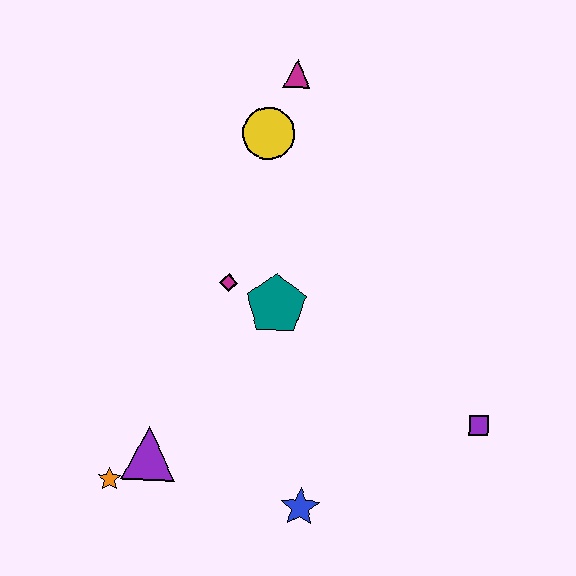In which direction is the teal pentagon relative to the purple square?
The teal pentagon is to the left of the purple square.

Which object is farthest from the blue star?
The magenta triangle is farthest from the blue star.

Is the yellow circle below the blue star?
No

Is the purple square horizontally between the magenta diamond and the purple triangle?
No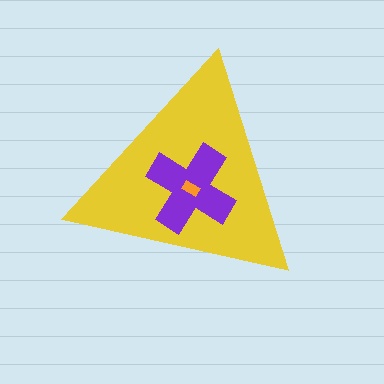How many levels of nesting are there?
3.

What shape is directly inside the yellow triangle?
The purple cross.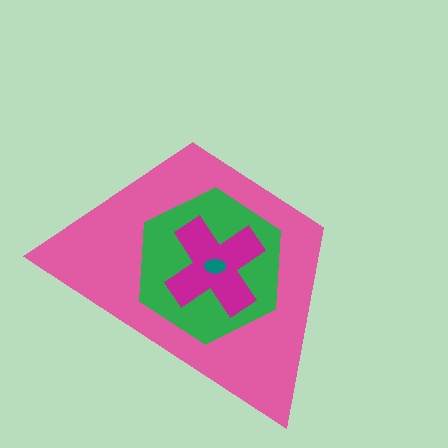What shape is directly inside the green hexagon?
The magenta cross.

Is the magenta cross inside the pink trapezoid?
Yes.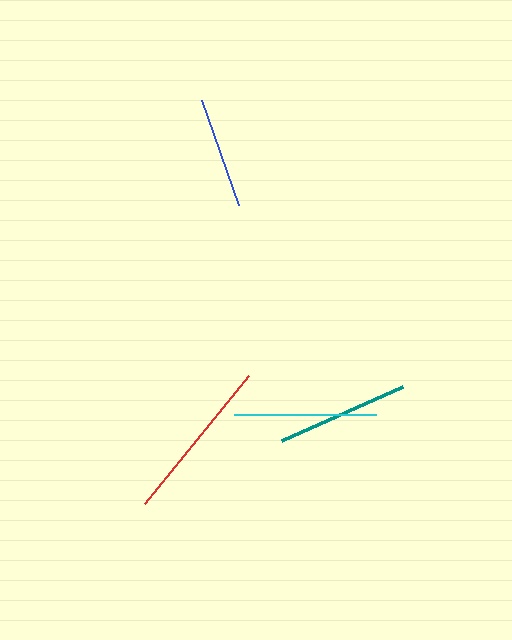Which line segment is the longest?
The red line is the longest at approximately 165 pixels.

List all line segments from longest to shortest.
From longest to shortest: red, cyan, teal, blue.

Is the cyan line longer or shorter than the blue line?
The cyan line is longer than the blue line.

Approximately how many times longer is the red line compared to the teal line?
The red line is approximately 1.2 times the length of the teal line.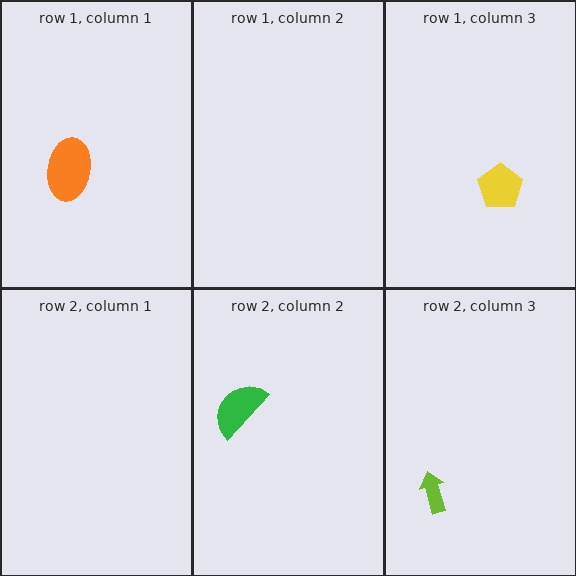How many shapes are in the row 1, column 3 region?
1.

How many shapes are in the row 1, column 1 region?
1.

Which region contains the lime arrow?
The row 2, column 3 region.